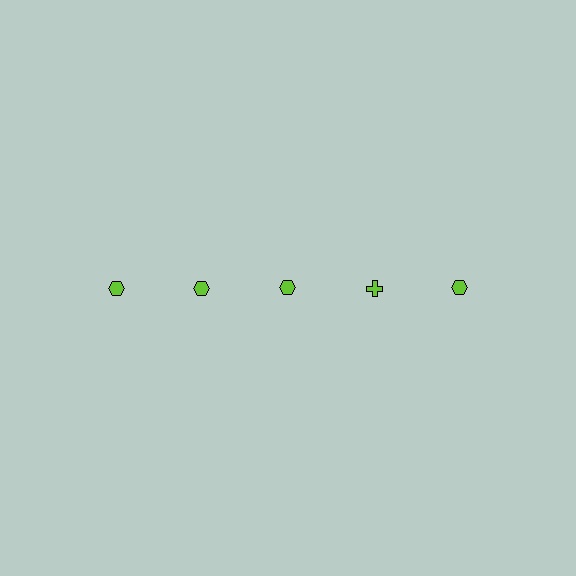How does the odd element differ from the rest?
It has a different shape: cross instead of hexagon.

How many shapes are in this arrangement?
There are 5 shapes arranged in a grid pattern.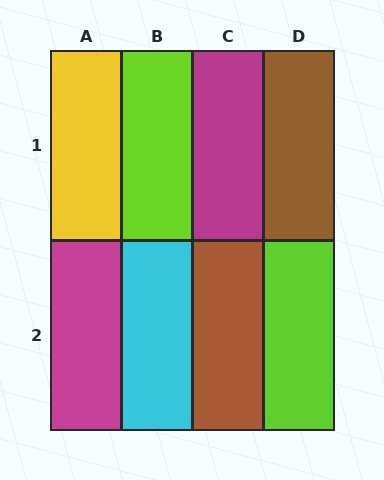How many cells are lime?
2 cells are lime.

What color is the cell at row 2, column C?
Brown.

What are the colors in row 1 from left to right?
Yellow, lime, magenta, brown.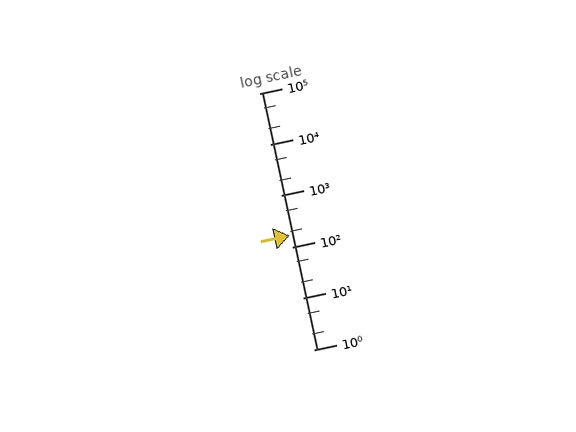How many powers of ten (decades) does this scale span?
The scale spans 5 decades, from 1 to 100000.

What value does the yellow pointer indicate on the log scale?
The pointer indicates approximately 170.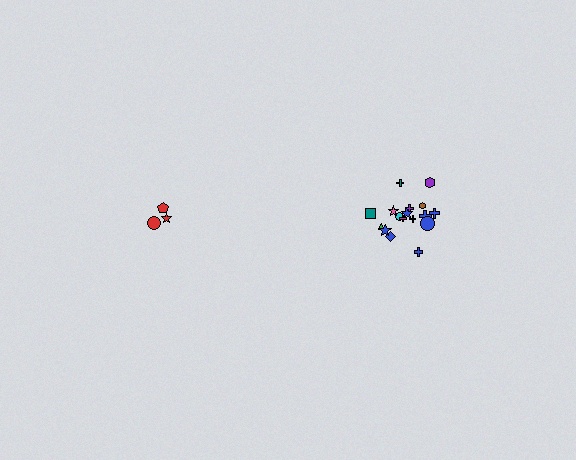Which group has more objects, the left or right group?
The right group.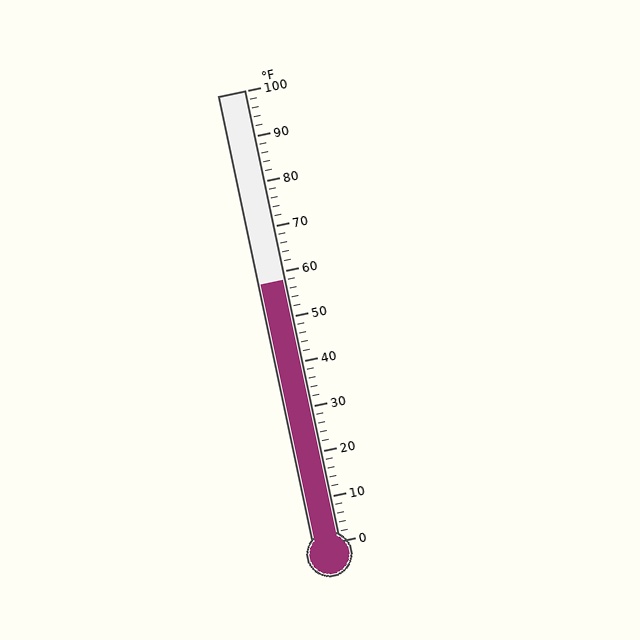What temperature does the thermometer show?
The thermometer shows approximately 58°F.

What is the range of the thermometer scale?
The thermometer scale ranges from 0°F to 100°F.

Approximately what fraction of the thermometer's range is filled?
The thermometer is filled to approximately 60% of its range.